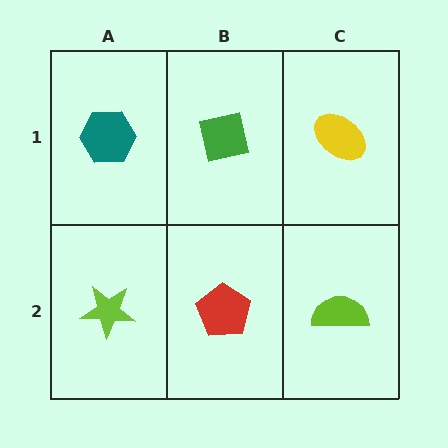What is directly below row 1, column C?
A lime semicircle.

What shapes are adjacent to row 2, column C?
A yellow ellipse (row 1, column C), a red pentagon (row 2, column B).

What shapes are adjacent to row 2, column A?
A teal hexagon (row 1, column A), a red pentagon (row 2, column B).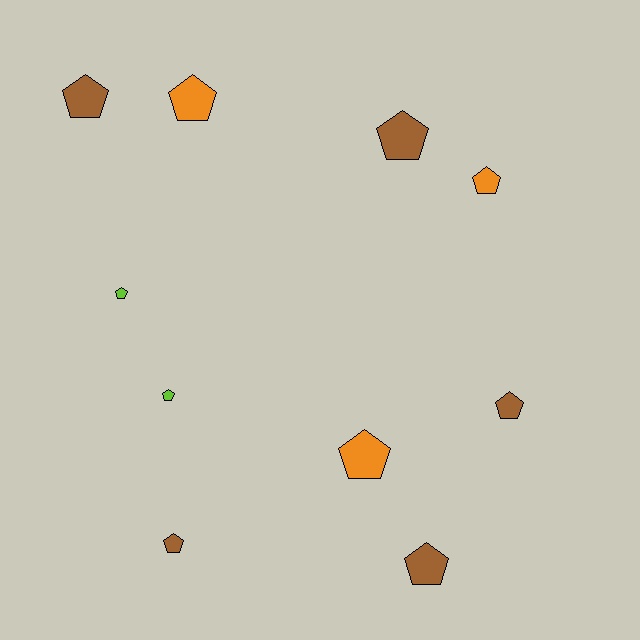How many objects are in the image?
There are 10 objects.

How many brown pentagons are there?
There are 5 brown pentagons.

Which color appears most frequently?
Brown, with 5 objects.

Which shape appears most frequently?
Pentagon, with 10 objects.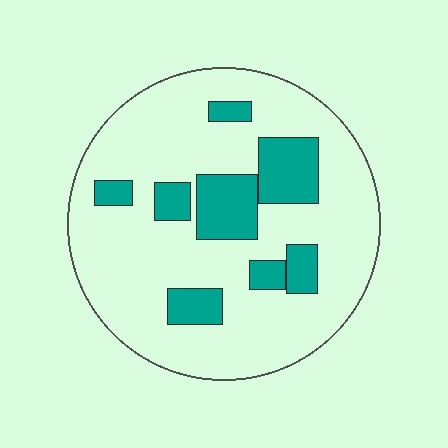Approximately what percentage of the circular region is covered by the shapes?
Approximately 20%.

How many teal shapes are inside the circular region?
8.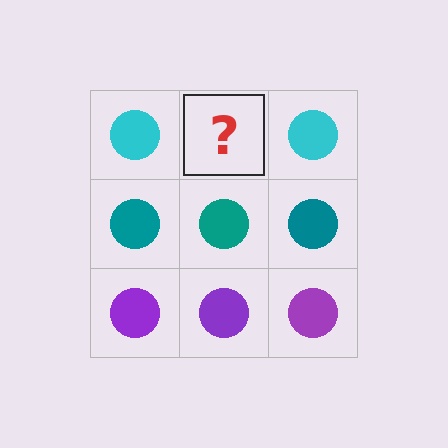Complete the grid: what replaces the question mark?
The question mark should be replaced with a cyan circle.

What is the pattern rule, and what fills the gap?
The rule is that each row has a consistent color. The gap should be filled with a cyan circle.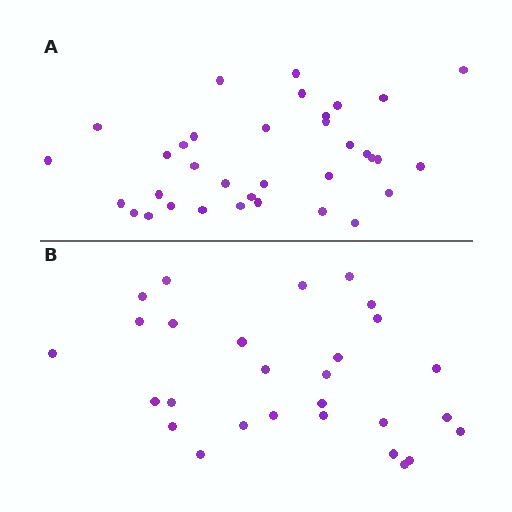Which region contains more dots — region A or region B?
Region A (the top region) has more dots.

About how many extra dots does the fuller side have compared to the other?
Region A has roughly 8 or so more dots than region B.